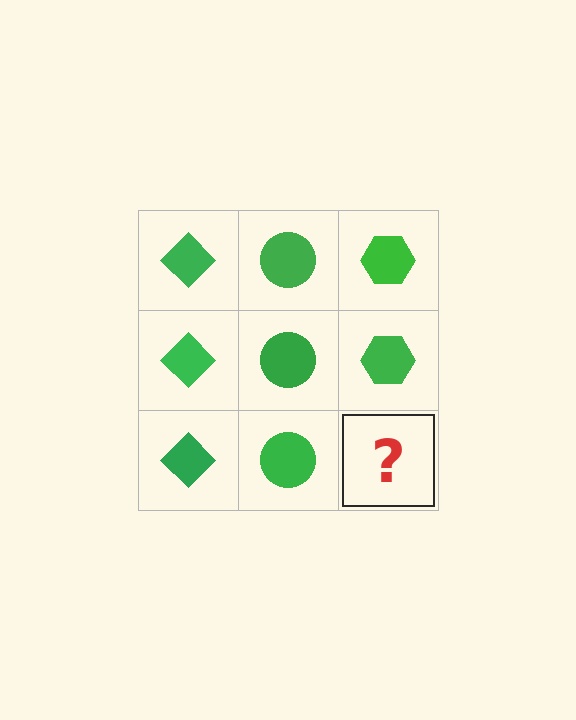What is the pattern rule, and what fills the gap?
The rule is that each column has a consistent shape. The gap should be filled with a green hexagon.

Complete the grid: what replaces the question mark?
The question mark should be replaced with a green hexagon.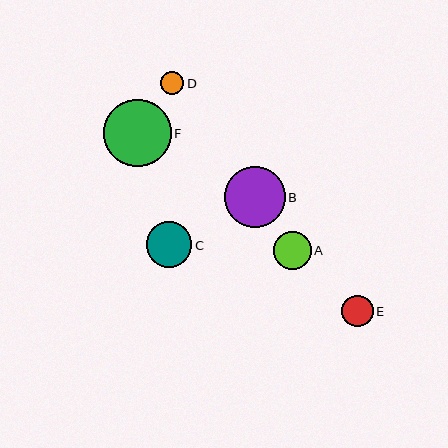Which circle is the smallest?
Circle D is the smallest with a size of approximately 23 pixels.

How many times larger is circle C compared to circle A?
Circle C is approximately 1.2 times the size of circle A.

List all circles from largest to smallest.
From largest to smallest: F, B, C, A, E, D.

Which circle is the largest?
Circle F is the largest with a size of approximately 67 pixels.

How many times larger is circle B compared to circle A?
Circle B is approximately 1.6 times the size of circle A.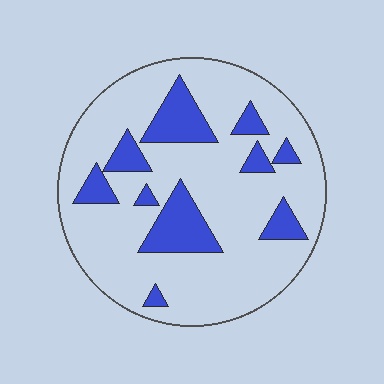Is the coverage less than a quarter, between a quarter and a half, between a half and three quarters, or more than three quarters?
Less than a quarter.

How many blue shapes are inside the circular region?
10.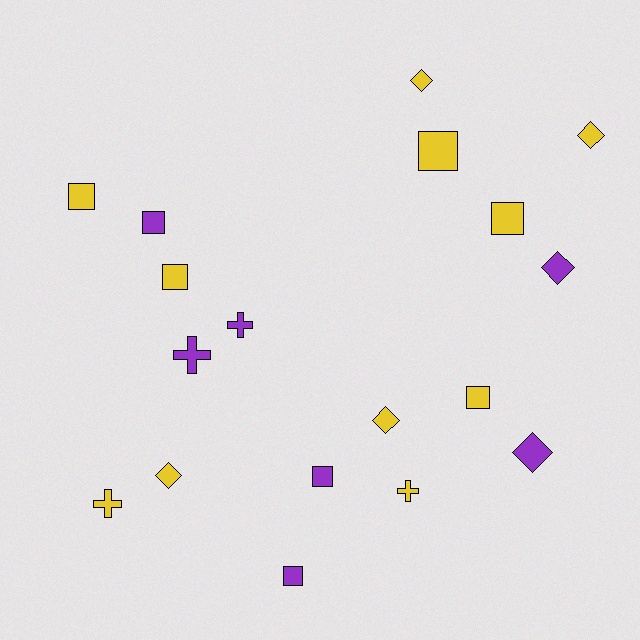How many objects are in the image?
There are 18 objects.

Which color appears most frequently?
Yellow, with 11 objects.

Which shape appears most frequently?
Square, with 8 objects.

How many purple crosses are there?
There are 2 purple crosses.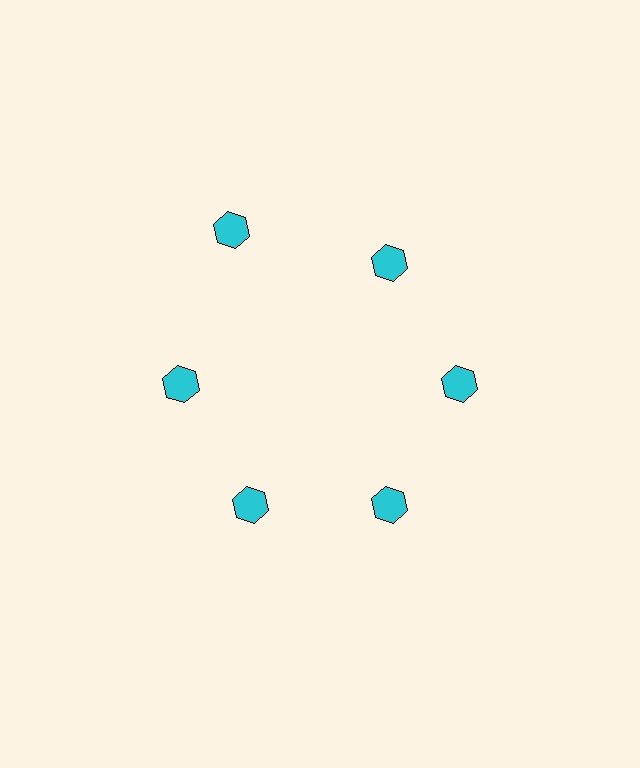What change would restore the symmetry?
The symmetry would be restored by moving it inward, back onto the ring so that all 6 hexagons sit at equal angles and equal distance from the center.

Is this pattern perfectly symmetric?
No. The 6 cyan hexagons are arranged in a ring, but one element near the 11 o'clock position is pushed outward from the center, breaking the 6-fold rotational symmetry.